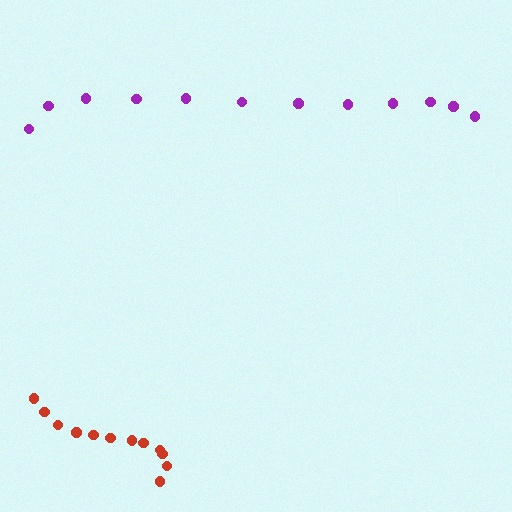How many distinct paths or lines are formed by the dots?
There are 2 distinct paths.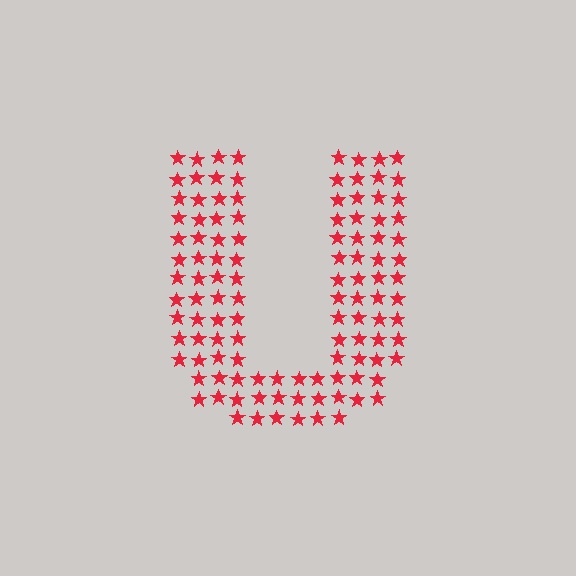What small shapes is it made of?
It is made of small stars.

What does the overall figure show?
The overall figure shows the letter U.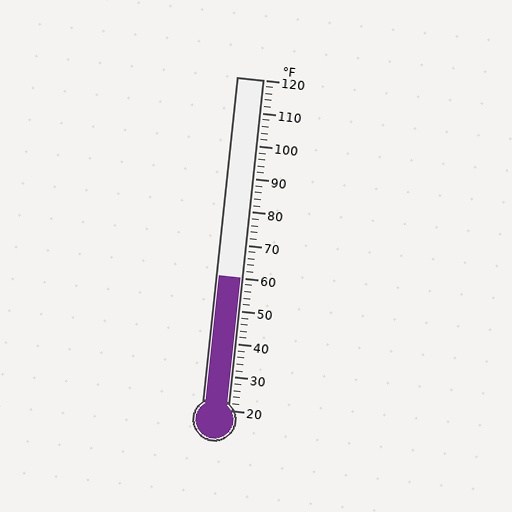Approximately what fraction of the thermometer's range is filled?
The thermometer is filled to approximately 40% of its range.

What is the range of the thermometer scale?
The thermometer scale ranges from 20°F to 120°F.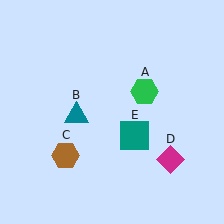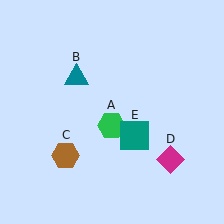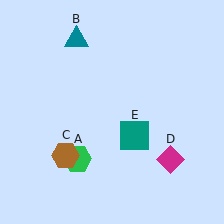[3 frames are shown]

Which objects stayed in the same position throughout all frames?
Brown hexagon (object C) and magenta diamond (object D) and teal square (object E) remained stationary.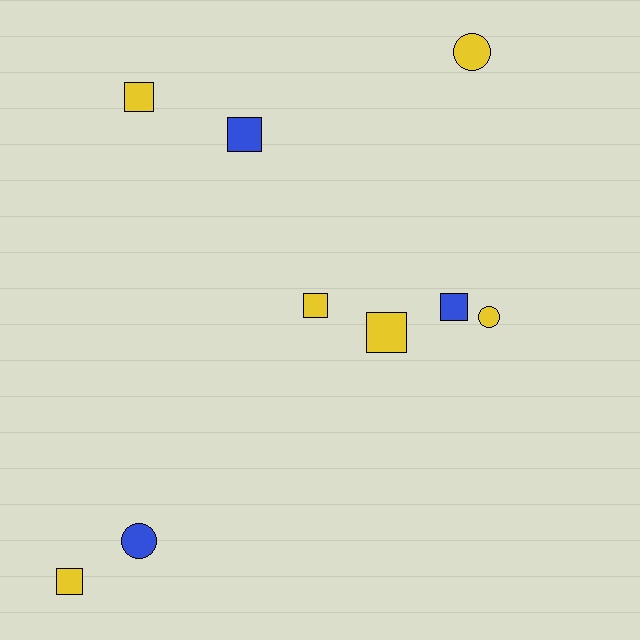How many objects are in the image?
There are 9 objects.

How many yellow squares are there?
There are 4 yellow squares.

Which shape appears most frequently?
Square, with 6 objects.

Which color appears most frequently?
Yellow, with 6 objects.